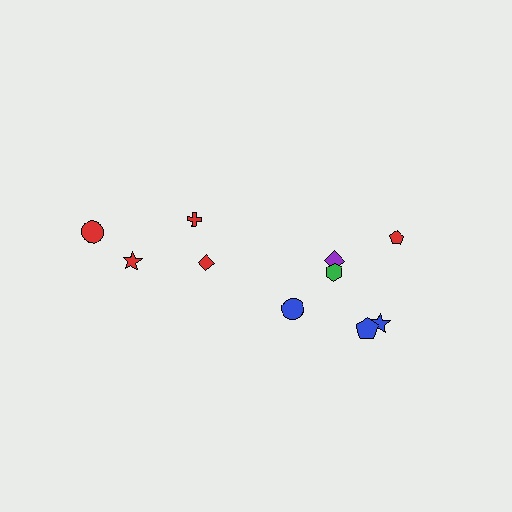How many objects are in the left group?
There are 4 objects.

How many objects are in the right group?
There are 6 objects.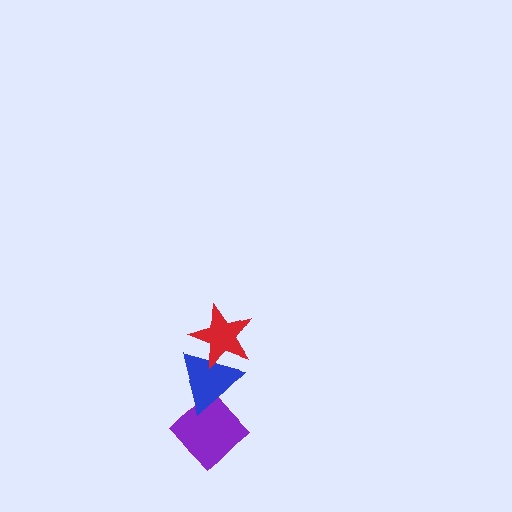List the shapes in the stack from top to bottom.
From top to bottom: the red star, the blue triangle, the purple diamond.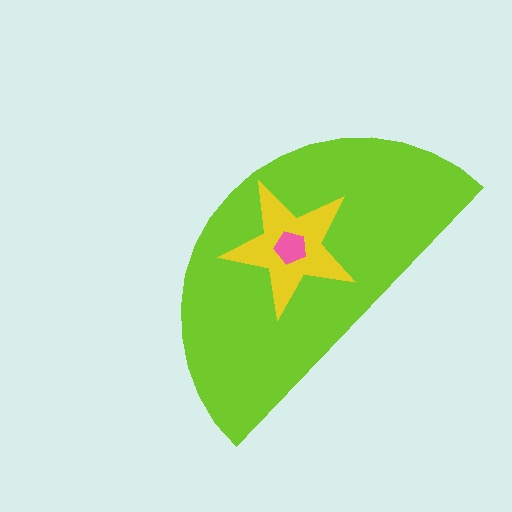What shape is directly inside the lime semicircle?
The yellow star.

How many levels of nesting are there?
3.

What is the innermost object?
The pink pentagon.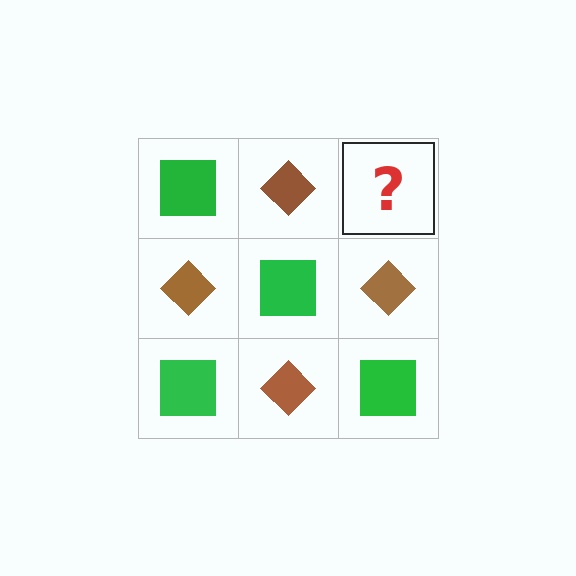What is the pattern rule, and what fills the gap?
The rule is that it alternates green square and brown diamond in a checkerboard pattern. The gap should be filled with a green square.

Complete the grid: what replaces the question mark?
The question mark should be replaced with a green square.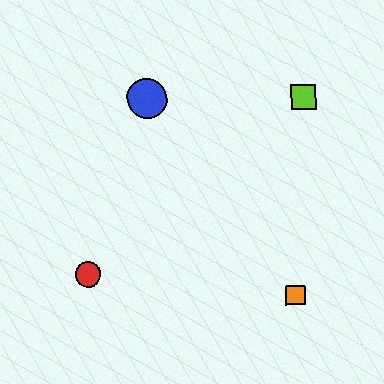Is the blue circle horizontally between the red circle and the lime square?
Yes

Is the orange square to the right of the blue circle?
Yes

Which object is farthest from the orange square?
The blue circle is farthest from the orange square.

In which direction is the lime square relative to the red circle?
The lime square is to the right of the red circle.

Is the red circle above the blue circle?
No